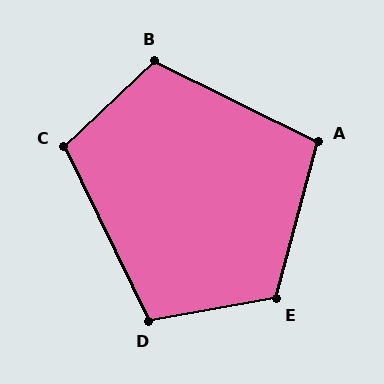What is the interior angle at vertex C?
Approximately 107 degrees (obtuse).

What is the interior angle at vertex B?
Approximately 111 degrees (obtuse).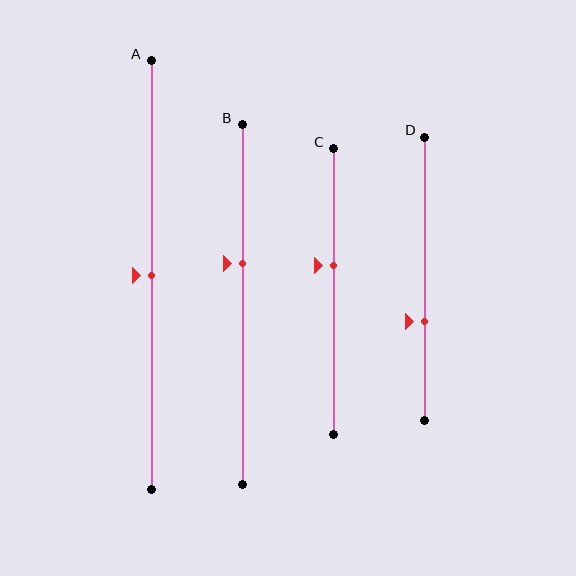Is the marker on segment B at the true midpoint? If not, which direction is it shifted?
No, the marker on segment B is shifted upward by about 11% of the segment length.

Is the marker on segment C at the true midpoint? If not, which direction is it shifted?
No, the marker on segment C is shifted upward by about 9% of the segment length.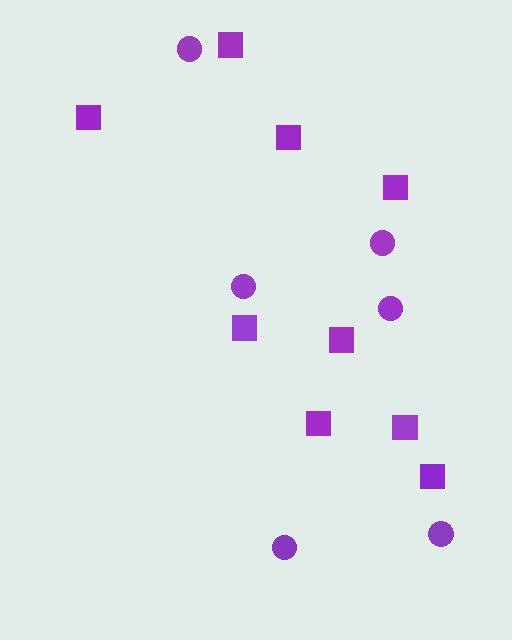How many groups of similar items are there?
There are 2 groups: one group of squares (9) and one group of circles (6).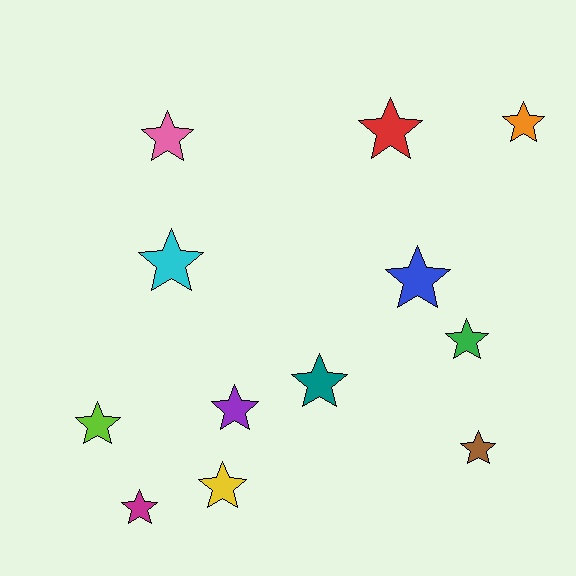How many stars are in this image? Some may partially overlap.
There are 12 stars.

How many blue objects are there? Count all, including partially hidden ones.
There is 1 blue object.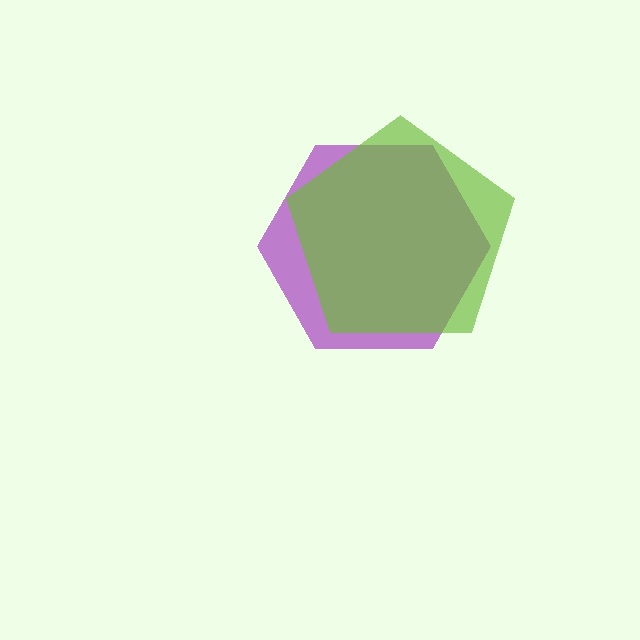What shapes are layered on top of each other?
The layered shapes are: a purple hexagon, a lime pentagon.